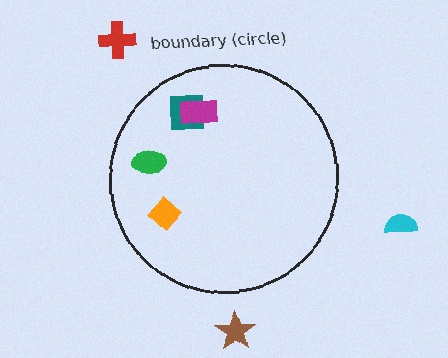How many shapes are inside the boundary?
4 inside, 3 outside.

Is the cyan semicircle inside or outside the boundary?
Outside.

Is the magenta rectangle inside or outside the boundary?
Inside.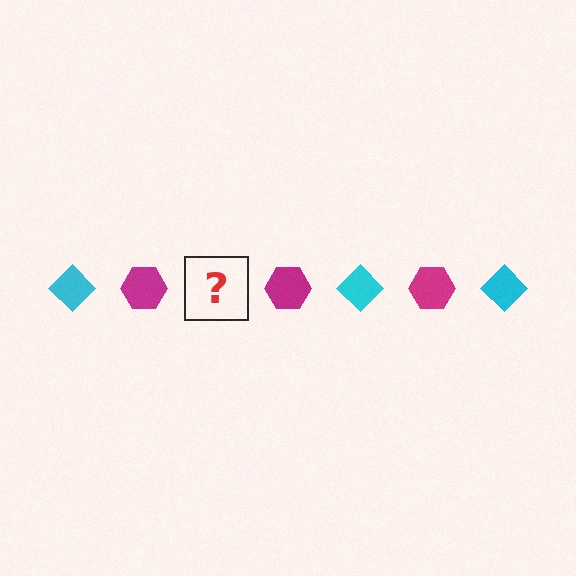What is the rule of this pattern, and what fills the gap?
The rule is that the pattern alternates between cyan diamond and magenta hexagon. The gap should be filled with a cyan diamond.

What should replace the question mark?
The question mark should be replaced with a cyan diamond.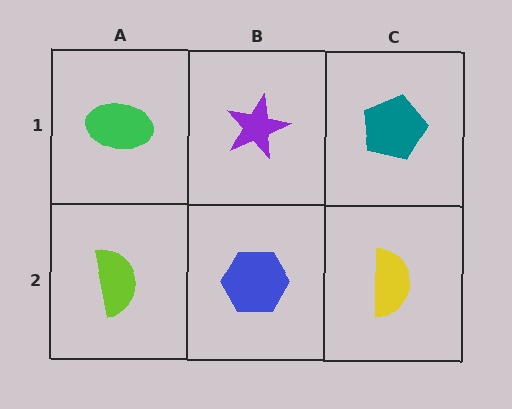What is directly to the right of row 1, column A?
A purple star.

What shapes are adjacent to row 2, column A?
A green ellipse (row 1, column A), a blue hexagon (row 2, column B).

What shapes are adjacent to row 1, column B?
A blue hexagon (row 2, column B), a green ellipse (row 1, column A), a teal pentagon (row 1, column C).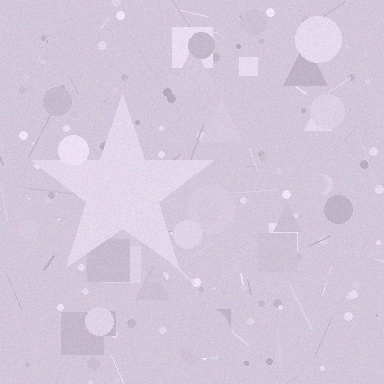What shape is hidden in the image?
A star is hidden in the image.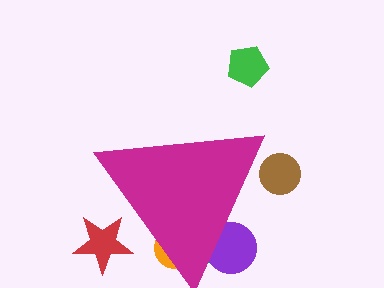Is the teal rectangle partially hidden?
Yes, the teal rectangle is partially hidden behind the magenta triangle.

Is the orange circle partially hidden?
Yes, the orange circle is partially hidden behind the magenta triangle.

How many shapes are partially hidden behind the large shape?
5 shapes are partially hidden.